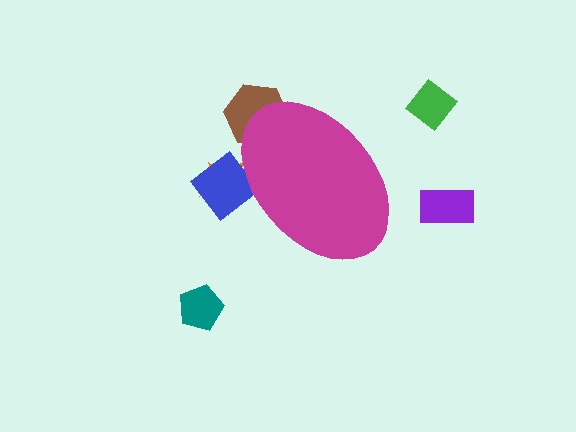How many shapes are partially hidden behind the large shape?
3 shapes are partially hidden.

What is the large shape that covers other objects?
A magenta ellipse.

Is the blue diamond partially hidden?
Yes, the blue diamond is partially hidden behind the magenta ellipse.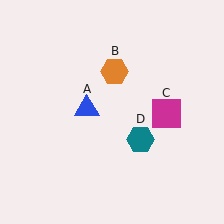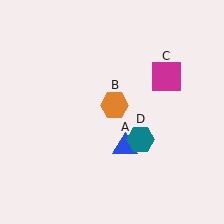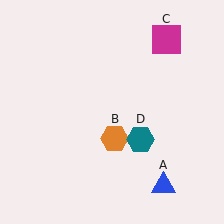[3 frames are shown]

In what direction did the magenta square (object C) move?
The magenta square (object C) moved up.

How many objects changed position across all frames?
3 objects changed position: blue triangle (object A), orange hexagon (object B), magenta square (object C).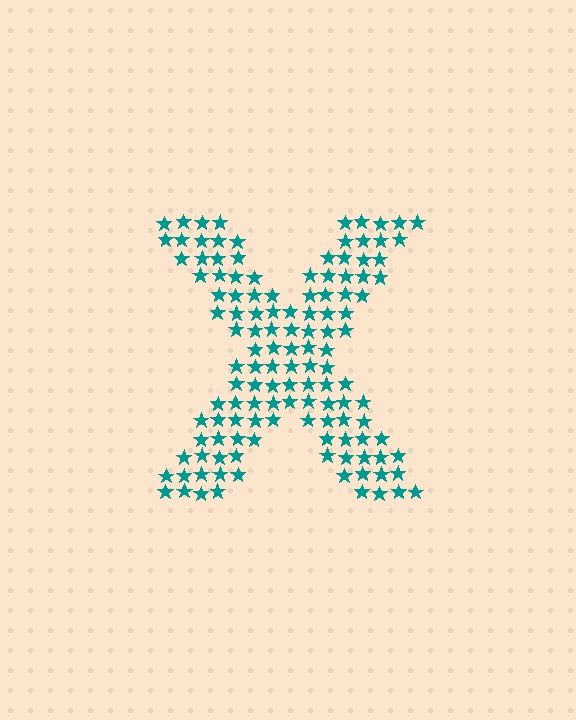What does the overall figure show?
The overall figure shows the letter X.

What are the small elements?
The small elements are stars.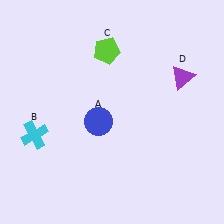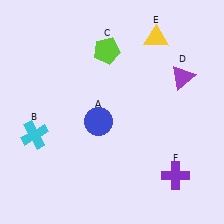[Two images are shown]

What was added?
A yellow triangle (E), a purple cross (F) were added in Image 2.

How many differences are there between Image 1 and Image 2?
There are 2 differences between the two images.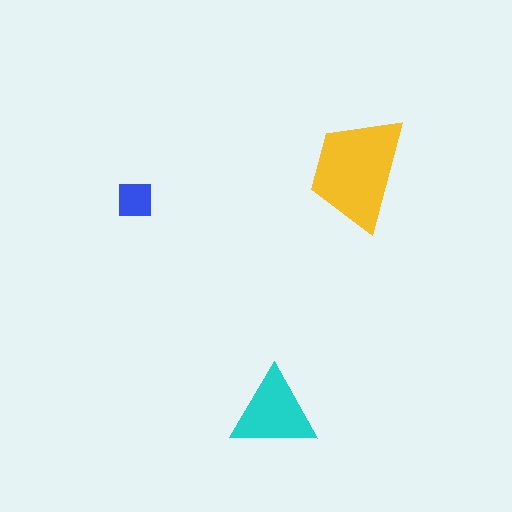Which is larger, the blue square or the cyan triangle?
The cyan triangle.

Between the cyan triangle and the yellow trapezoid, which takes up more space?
The yellow trapezoid.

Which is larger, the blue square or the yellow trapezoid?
The yellow trapezoid.